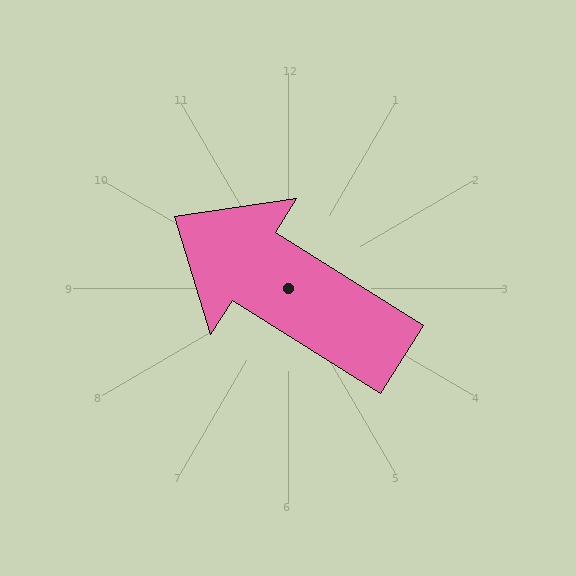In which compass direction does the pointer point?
Northwest.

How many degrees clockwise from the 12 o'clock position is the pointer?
Approximately 302 degrees.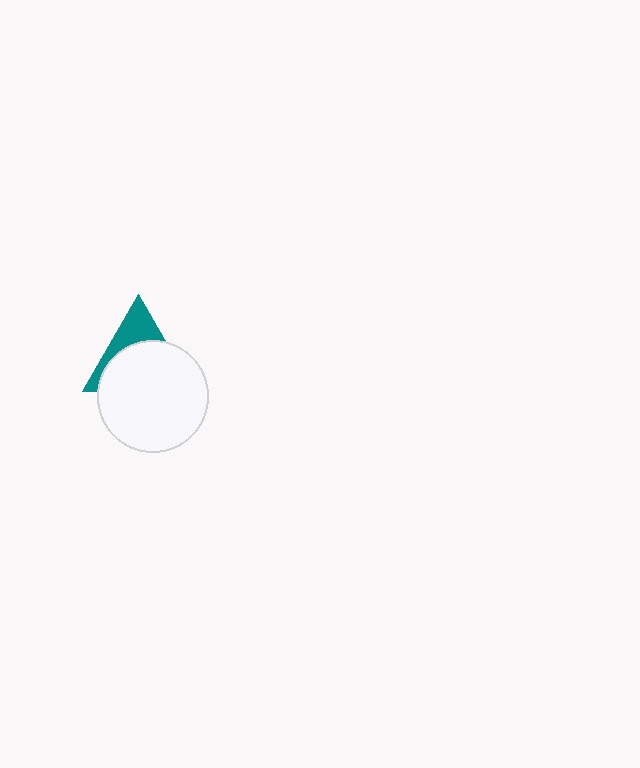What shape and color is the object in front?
The object in front is a white circle.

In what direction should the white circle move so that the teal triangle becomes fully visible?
The white circle should move down. That is the shortest direction to clear the overlap and leave the teal triangle fully visible.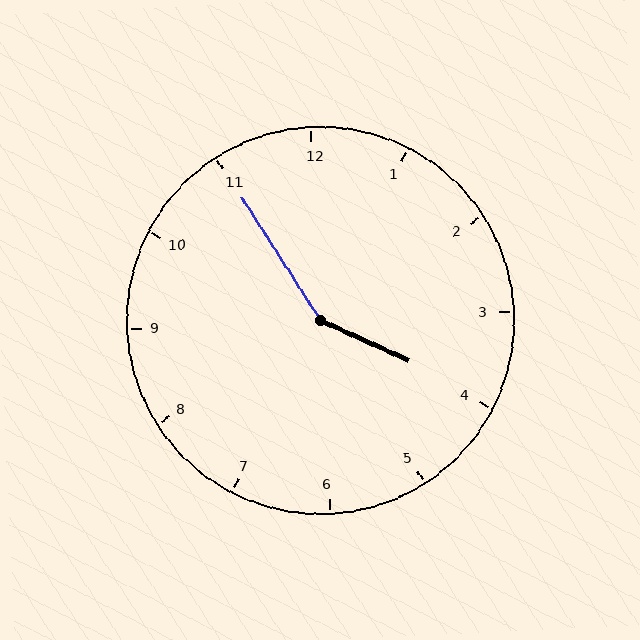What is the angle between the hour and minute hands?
Approximately 148 degrees.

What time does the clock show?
3:55.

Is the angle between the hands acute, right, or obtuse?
It is obtuse.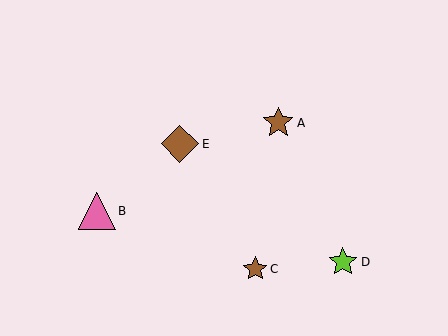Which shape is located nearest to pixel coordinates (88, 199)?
The pink triangle (labeled B) at (97, 211) is nearest to that location.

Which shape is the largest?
The brown diamond (labeled E) is the largest.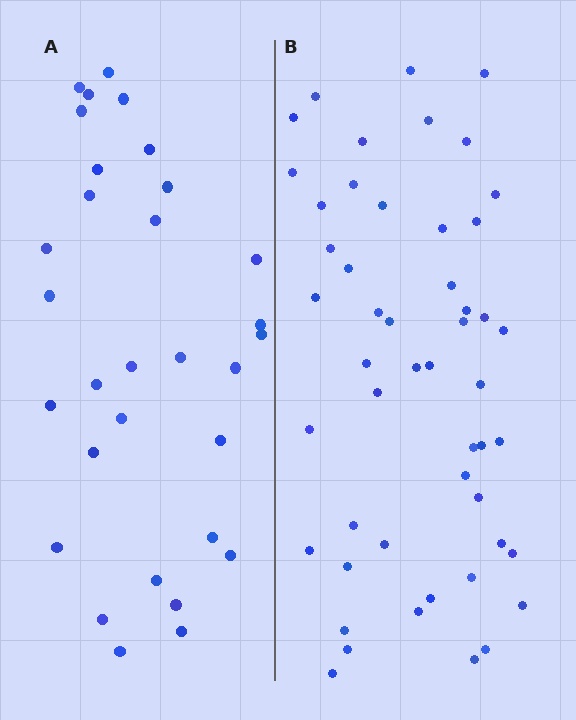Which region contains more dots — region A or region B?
Region B (the right region) has more dots.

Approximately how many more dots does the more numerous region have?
Region B has approximately 20 more dots than region A.